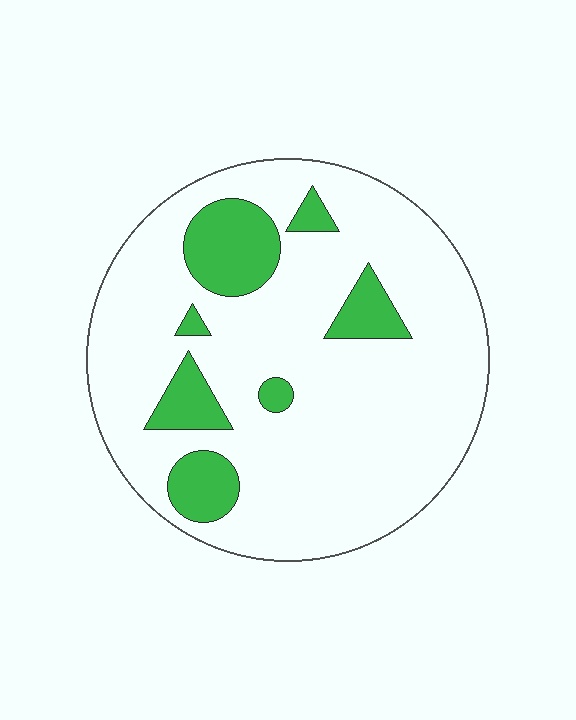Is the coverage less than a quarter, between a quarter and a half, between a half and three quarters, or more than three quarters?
Less than a quarter.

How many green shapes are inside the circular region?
7.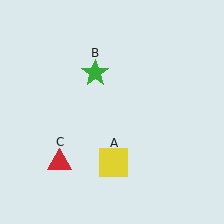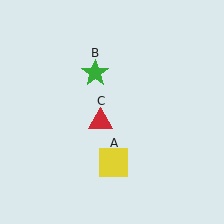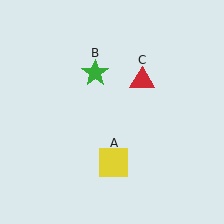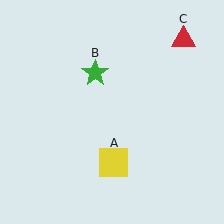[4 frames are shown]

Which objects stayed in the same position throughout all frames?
Yellow square (object A) and green star (object B) remained stationary.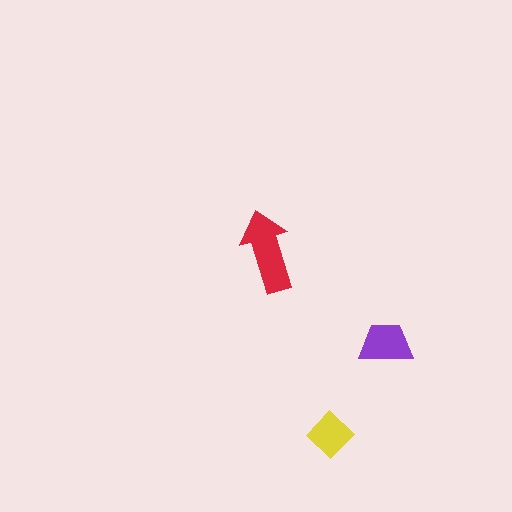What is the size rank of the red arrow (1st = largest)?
1st.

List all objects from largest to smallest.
The red arrow, the purple trapezoid, the yellow diamond.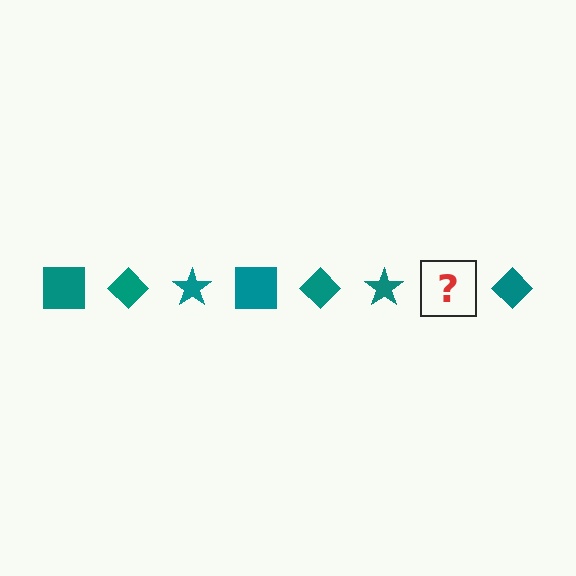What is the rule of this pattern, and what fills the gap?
The rule is that the pattern cycles through square, diamond, star shapes in teal. The gap should be filled with a teal square.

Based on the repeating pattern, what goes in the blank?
The blank should be a teal square.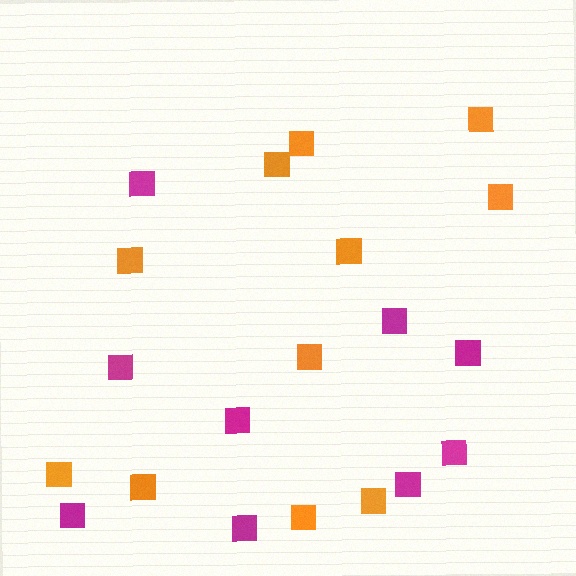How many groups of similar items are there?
There are 2 groups: one group of orange squares (11) and one group of magenta squares (9).